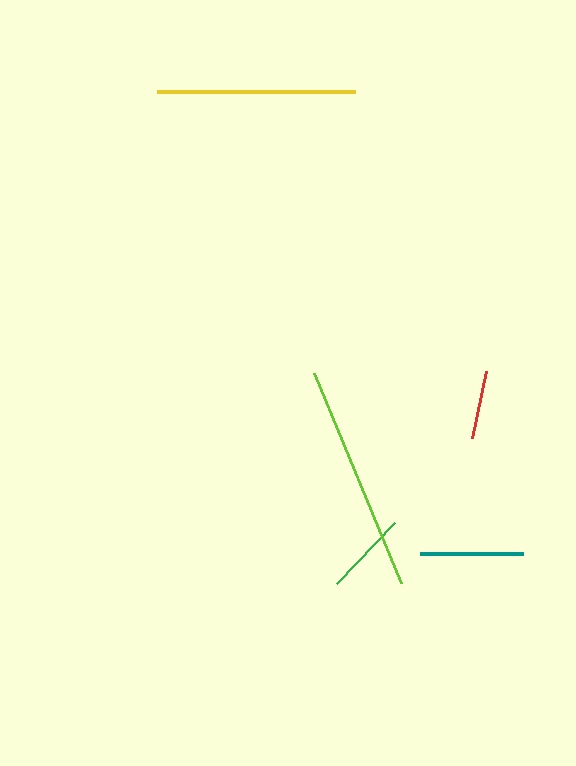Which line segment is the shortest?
The red line is the shortest at approximately 69 pixels.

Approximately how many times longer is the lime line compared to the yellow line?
The lime line is approximately 1.1 times the length of the yellow line.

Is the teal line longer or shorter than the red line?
The teal line is longer than the red line.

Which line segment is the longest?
The lime line is the longest at approximately 227 pixels.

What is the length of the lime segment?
The lime segment is approximately 227 pixels long.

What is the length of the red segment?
The red segment is approximately 69 pixels long.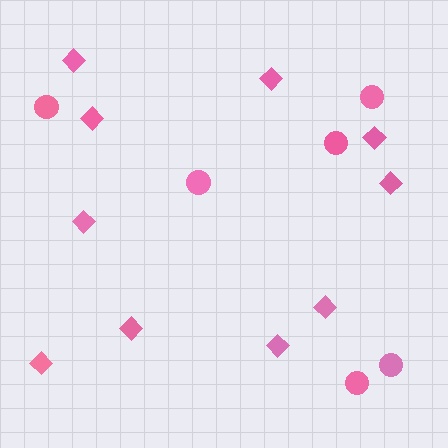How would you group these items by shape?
There are 2 groups: one group of diamonds (10) and one group of circles (6).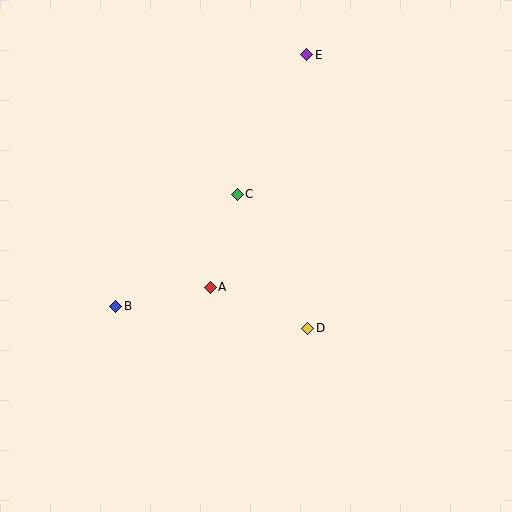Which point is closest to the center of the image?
Point A at (210, 287) is closest to the center.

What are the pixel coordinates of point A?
Point A is at (210, 287).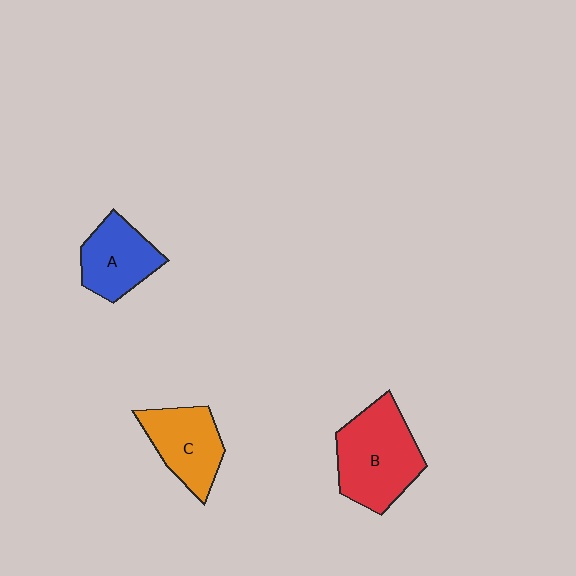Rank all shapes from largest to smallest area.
From largest to smallest: B (red), C (orange), A (blue).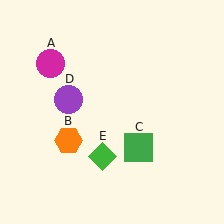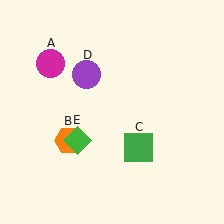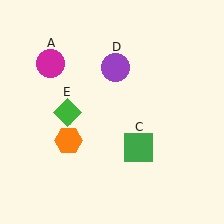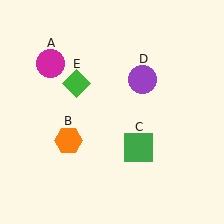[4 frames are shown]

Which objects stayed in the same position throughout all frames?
Magenta circle (object A) and orange hexagon (object B) and green square (object C) remained stationary.